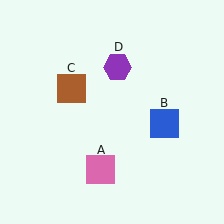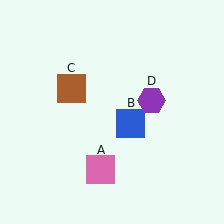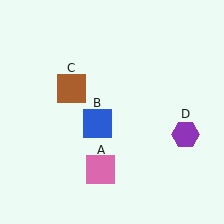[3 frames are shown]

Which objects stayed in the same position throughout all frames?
Pink square (object A) and brown square (object C) remained stationary.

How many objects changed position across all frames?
2 objects changed position: blue square (object B), purple hexagon (object D).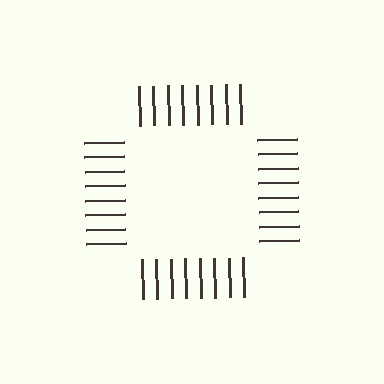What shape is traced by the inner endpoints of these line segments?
An illusory square — the line segments terminate on its edges but no continuous stroke is drawn.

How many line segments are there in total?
32 — 8 along each of the 4 edges.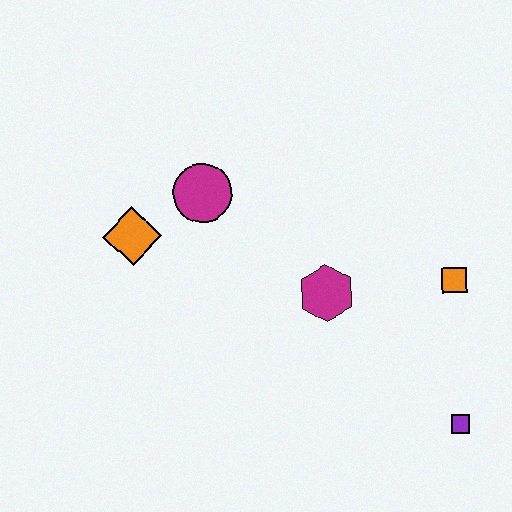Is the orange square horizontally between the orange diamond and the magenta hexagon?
No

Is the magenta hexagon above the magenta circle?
No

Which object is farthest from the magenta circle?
The purple square is farthest from the magenta circle.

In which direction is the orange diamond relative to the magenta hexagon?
The orange diamond is to the left of the magenta hexagon.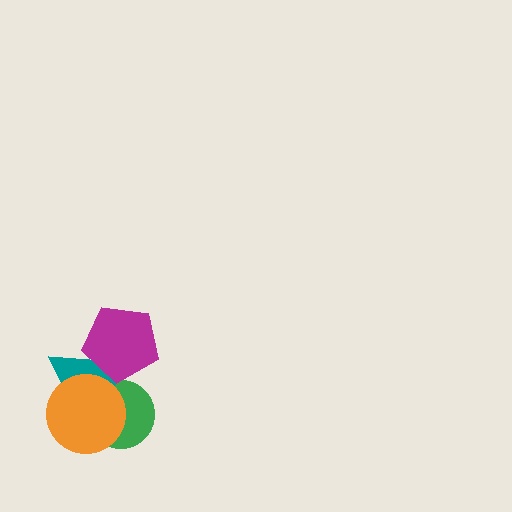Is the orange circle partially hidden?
No, no other shape covers it.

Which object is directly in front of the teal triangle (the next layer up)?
The orange circle is directly in front of the teal triangle.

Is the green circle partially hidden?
Yes, it is partially covered by another shape.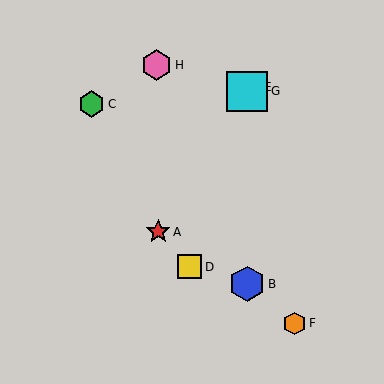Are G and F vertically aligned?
No, G is at x≈247 and F is at x≈295.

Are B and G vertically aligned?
Yes, both are at x≈247.